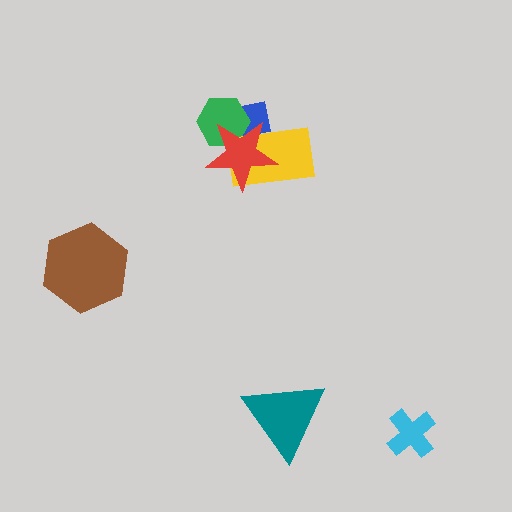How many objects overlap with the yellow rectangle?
3 objects overlap with the yellow rectangle.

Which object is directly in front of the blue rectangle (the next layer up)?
The green hexagon is directly in front of the blue rectangle.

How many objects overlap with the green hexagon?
3 objects overlap with the green hexagon.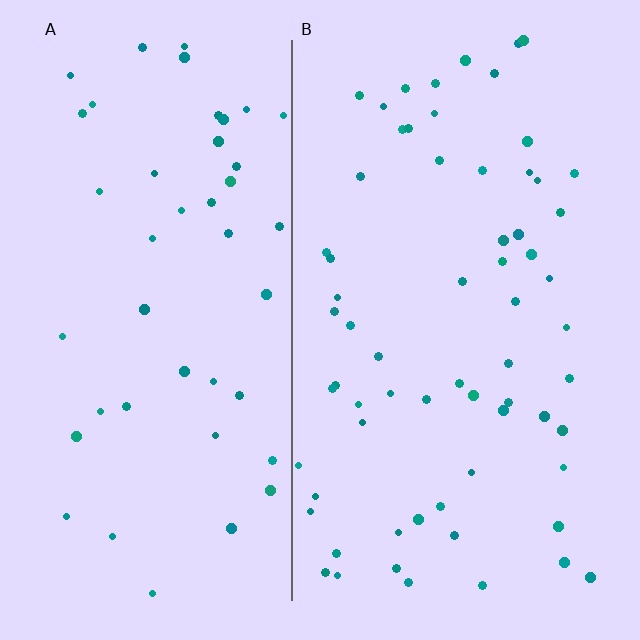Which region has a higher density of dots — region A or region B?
B (the right).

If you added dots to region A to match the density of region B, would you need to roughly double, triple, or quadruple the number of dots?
Approximately double.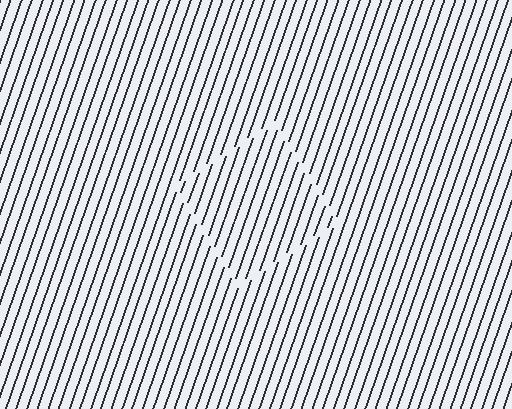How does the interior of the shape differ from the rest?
The interior of the shape contains the same grating, shifted by half a period — the contour is defined by the phase discontinuity where line-ends from the inner and outer gratings abut.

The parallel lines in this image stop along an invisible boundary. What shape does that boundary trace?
An illusory square. The interior of the shape contains the same grating, shifted by half a period — the contour is defined by the phase discontinuity where line-ends from the inner and outer gratings abut.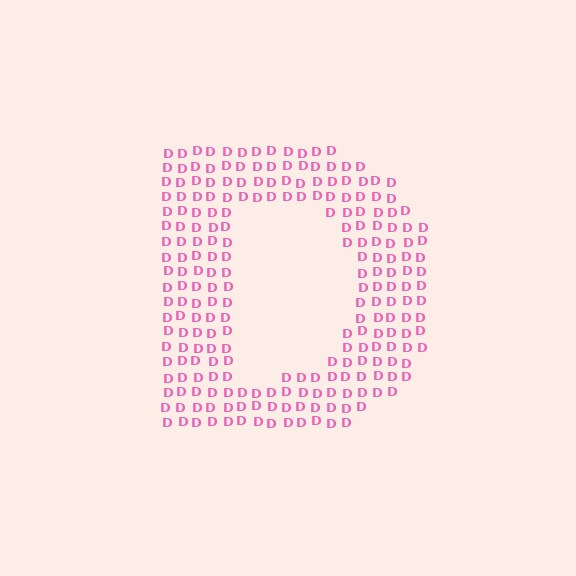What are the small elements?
The small elements are letter D's.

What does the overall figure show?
The overall figure shows the letter D.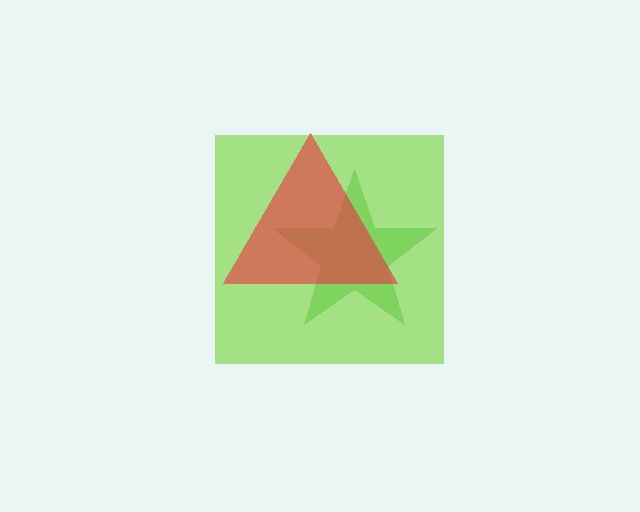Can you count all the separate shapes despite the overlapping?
Yes, there are 3 separate shapes.